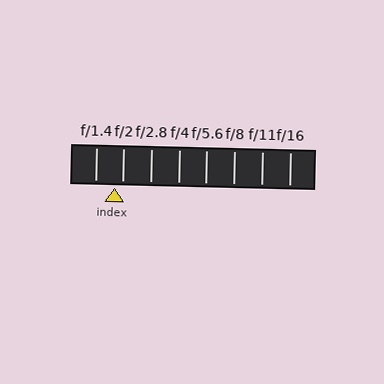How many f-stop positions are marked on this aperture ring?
There are 8 f-stop positions marked.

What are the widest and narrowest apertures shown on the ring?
The widest aperture shown is f/1.4 and the narrowest is f/16.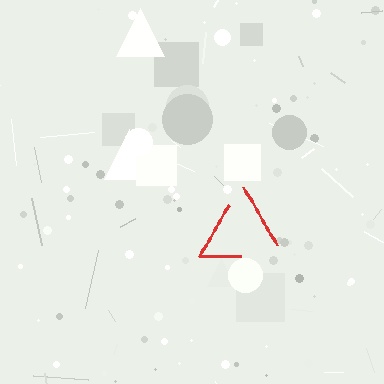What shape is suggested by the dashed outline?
The dashed outline suggests a triangle.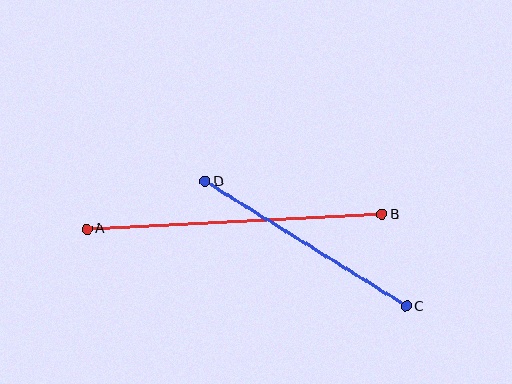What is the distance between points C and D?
The distance is approximately 237 pixels.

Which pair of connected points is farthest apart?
Points A and B are farthest apart.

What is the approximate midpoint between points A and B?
The midpoint is at approximately (234, 222) pixels.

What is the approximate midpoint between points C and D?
The midpoint is at approximately (306, 244) pixels.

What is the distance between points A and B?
The distance is approximately 295 pixels.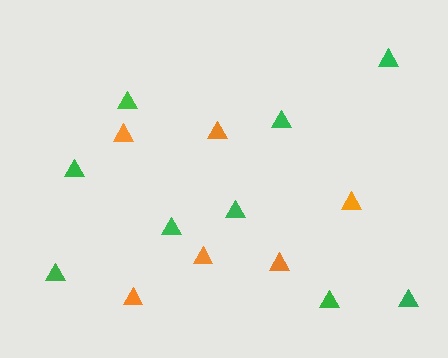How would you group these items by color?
There are 2 groups: one group of green triangles (9) and one group of orange triangles (6).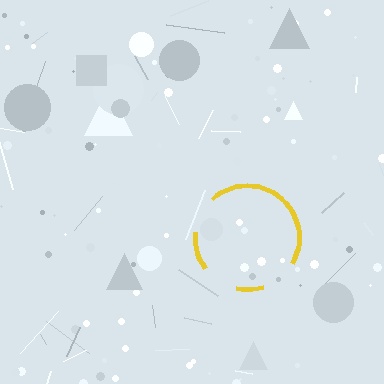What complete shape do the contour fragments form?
The contour fragments form a circle.